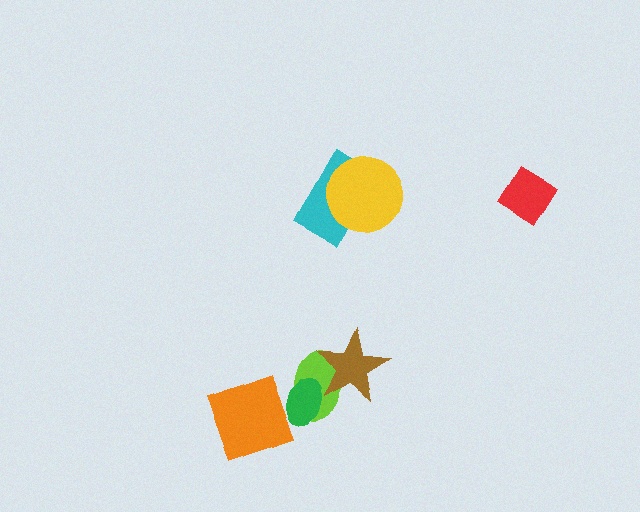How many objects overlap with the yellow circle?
1 object overlaps with the yellow circle.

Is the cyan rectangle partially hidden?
Yes, it is partially covered by another shape.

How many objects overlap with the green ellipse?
1 object overlaps with the green ellipse.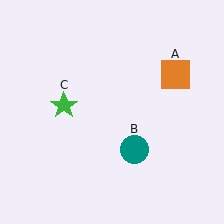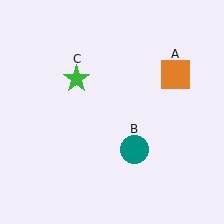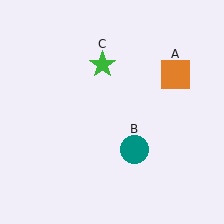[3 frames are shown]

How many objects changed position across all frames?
1 object changed position: green star (object C).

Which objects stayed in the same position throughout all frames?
Orange square (object A) and teal circle (object B) remained stationary.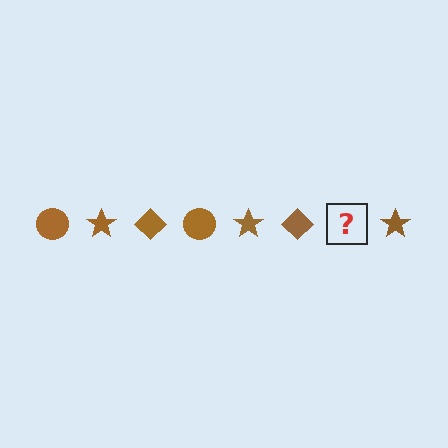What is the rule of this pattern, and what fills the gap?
The rule is that the pattern cycles through circle, star, diamond shapes in brown. The gap should be filled with a brown circle.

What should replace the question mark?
The question mark should be replaced with a brown circle.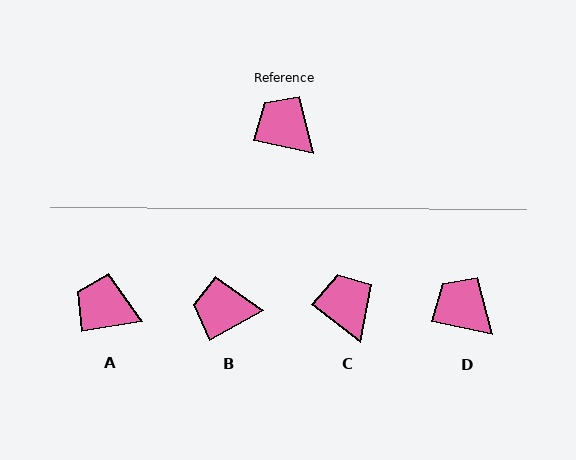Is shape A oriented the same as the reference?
No, it is off by about 21 degrees.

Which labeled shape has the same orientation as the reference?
D.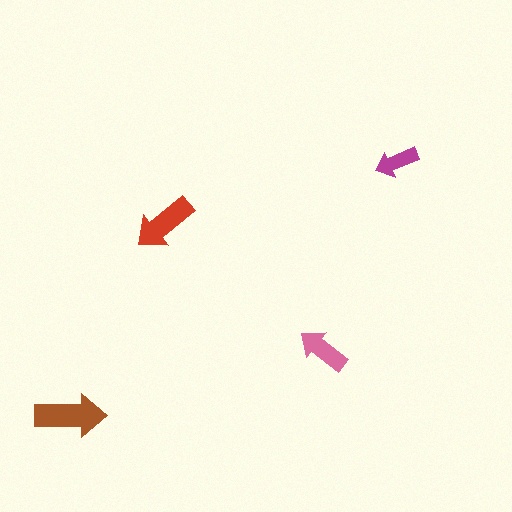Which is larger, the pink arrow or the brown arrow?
The brown one.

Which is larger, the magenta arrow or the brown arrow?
The brown one.